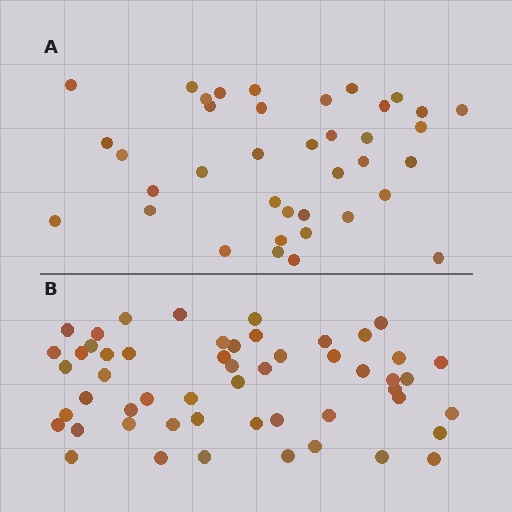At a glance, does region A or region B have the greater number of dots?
Region B (the bottom region) has more dots.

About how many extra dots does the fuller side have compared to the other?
Region B has approximately 15 more dots than region A.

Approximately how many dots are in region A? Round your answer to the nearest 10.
About 40 dots. (The exact count is 38, which rounds to 40.)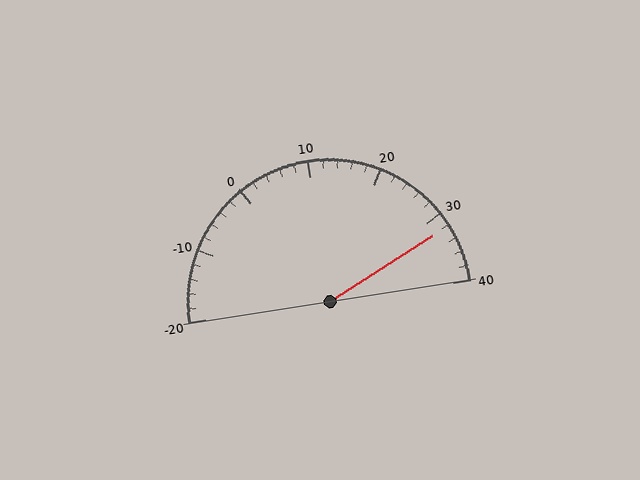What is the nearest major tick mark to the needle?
The nearest major tick mark is 30.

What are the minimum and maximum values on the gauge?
The gauge ranges from -20 to 40.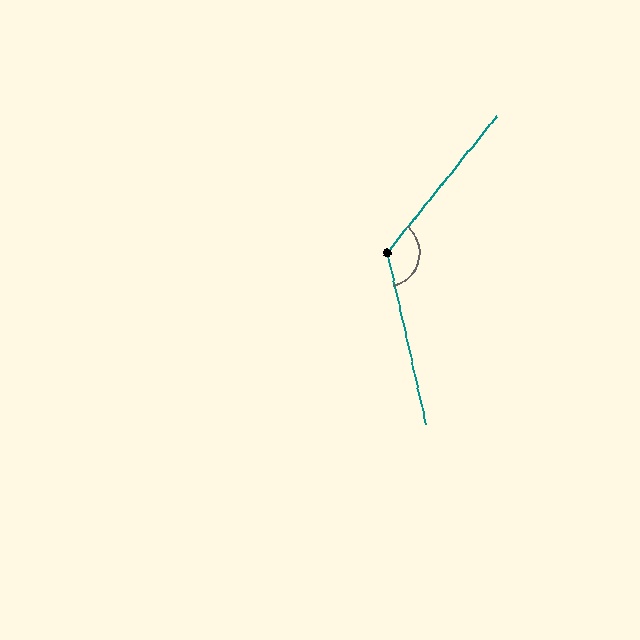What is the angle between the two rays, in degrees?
Approximately 128 degrees.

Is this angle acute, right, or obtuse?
It is obtuse.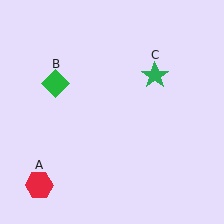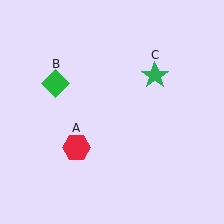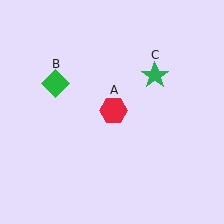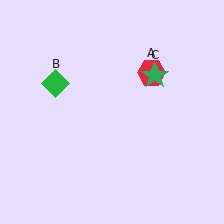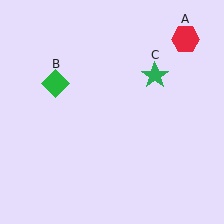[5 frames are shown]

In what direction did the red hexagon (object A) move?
The red hexagon (object A) moved up and to the right.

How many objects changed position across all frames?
1 object changed position: red hexagon (object A).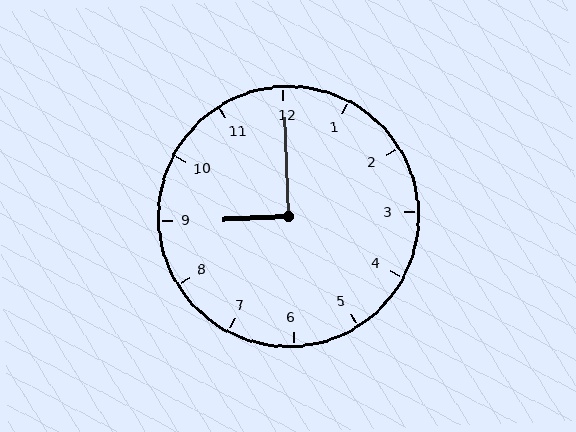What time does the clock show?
9:00.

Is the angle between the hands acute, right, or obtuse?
It is right.